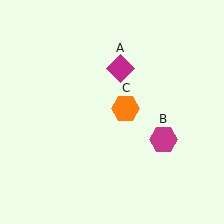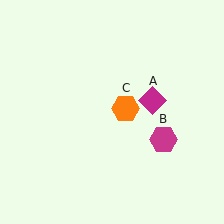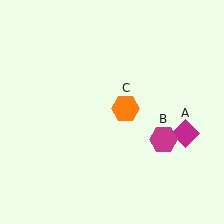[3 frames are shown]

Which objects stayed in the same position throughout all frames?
Magenta hexagon (object B) and orange hexagon (object C) remained stationary.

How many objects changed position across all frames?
1 object changed position: magenta diamond (object A).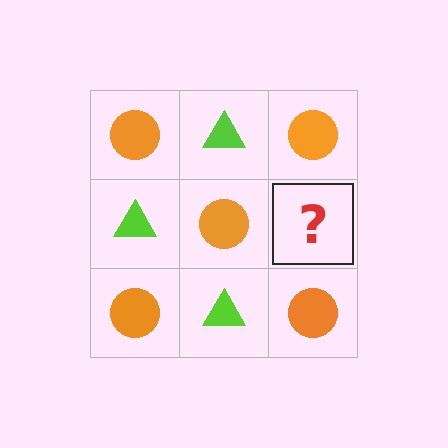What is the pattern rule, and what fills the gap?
The rule is that it alternates orange circle and lime triangle in a checkerboard pattern. The gap should be filled with a lime triangle.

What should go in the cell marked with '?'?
The missing cell should contain a lime triangle.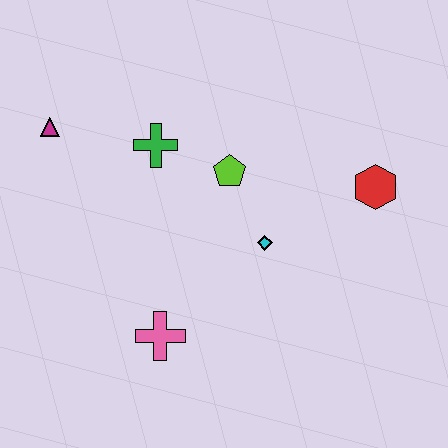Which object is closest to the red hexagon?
The cyan diamond is closest to the red hexagon.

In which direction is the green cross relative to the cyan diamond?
The green cross is to the left of the cyan diamond.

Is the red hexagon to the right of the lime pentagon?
Yes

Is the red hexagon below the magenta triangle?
Yes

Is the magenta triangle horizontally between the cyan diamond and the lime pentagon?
No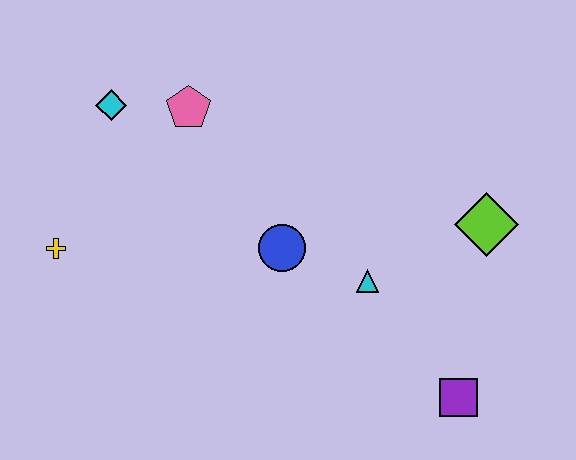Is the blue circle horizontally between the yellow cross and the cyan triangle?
Yes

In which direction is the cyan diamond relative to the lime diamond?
The cyan diamond is to the left of the lime diamond.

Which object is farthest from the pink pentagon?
The purple square is farthest from the pink pentagon.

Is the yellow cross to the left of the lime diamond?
Yes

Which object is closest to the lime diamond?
The cyan triangle is closest to the lime diamond.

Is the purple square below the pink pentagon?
Yes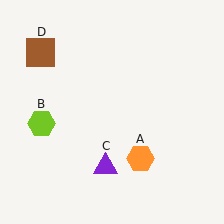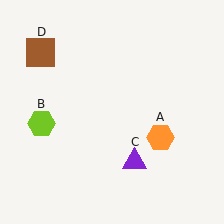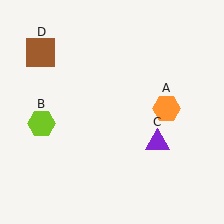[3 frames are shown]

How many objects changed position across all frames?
2 objects changed position: orange hexagon (object A), purple triangle (object C).